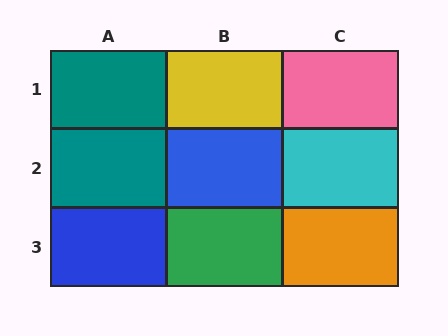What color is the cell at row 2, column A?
Teal.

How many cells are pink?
1 cell is pink.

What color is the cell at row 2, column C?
Cyan.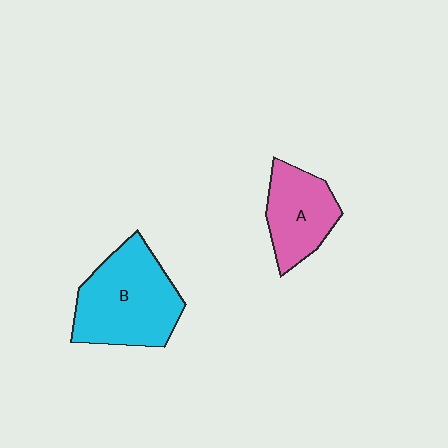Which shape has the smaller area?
Shape A (pink).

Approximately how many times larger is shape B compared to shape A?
Approximately 1.5 times.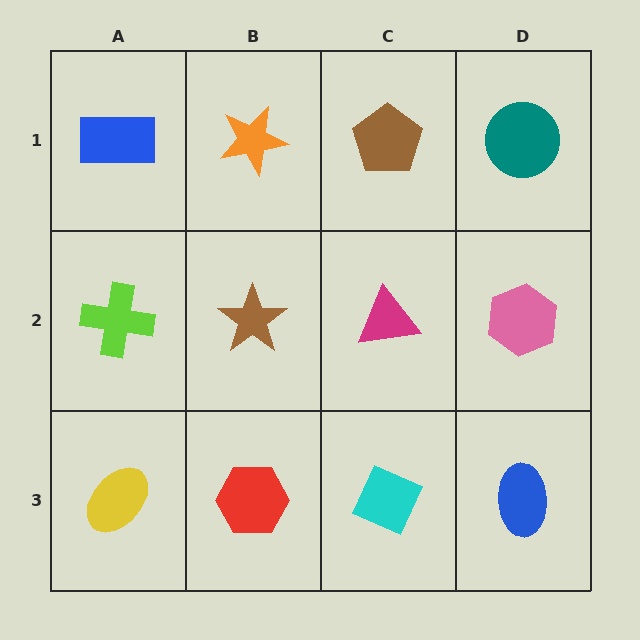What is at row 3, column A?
A yellow ellipse.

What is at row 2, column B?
A brown star.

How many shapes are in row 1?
4 shapes.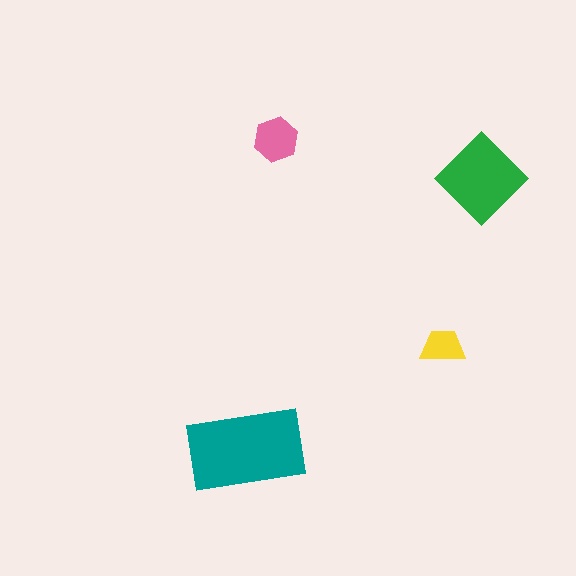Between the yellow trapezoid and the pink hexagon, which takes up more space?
The pink hexagon.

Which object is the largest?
The teal rectangle.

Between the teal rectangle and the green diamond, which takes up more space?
The teal rectangle.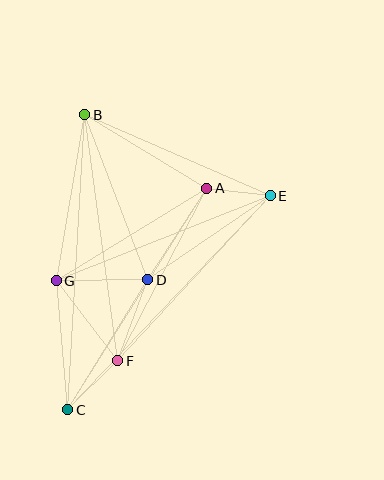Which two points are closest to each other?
Points A and E are closest to each other.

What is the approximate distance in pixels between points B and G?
The distance between B and G is approximately 169 pixels.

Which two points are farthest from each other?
Points B and C are farthest from each other.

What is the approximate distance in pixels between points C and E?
The distance between C and E is approximately 295 pixels.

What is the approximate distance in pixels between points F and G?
The distance between F and G is approximately 101 pixels.